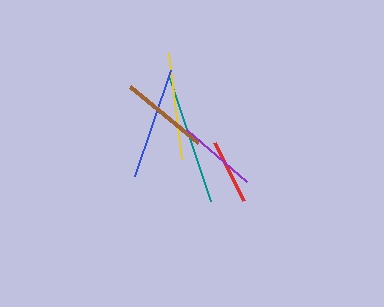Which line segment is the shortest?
The red line is the shortest at approximately 65 pixels.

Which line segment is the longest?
The teal line is the longest at approximately 130 pixels.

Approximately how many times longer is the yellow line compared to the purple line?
The yellow line is approximately 1.3 times the length of the purple line.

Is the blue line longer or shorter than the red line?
The blue line is longer than the red line.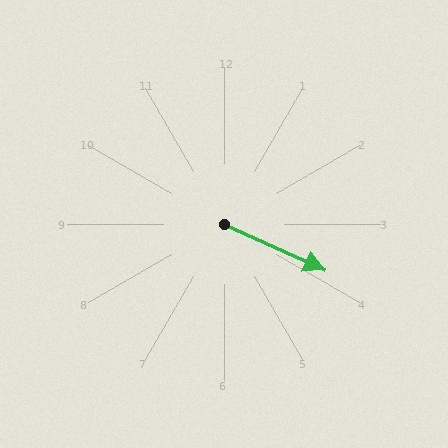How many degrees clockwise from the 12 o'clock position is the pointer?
Approximately 114 degrees.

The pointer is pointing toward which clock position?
Roughly 4 o'clock.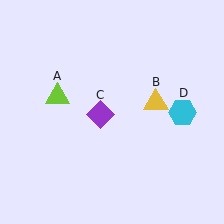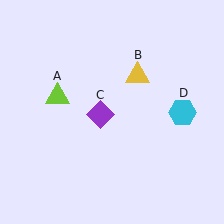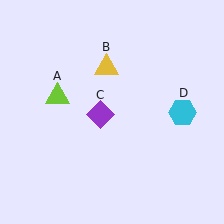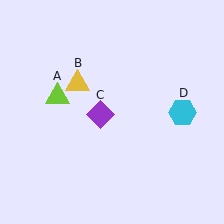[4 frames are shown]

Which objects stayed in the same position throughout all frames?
Lime triangle (object A) and purple diamond (object C) and cyan hexagon (object D) remained stationary.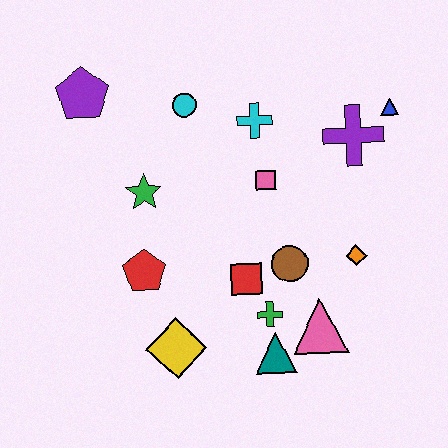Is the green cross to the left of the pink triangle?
Yes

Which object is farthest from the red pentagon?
The blue triangle is farthest from the red pentagon.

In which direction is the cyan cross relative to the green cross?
The cyan cross is above the green cross.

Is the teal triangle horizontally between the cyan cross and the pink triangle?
Yes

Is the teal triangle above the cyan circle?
No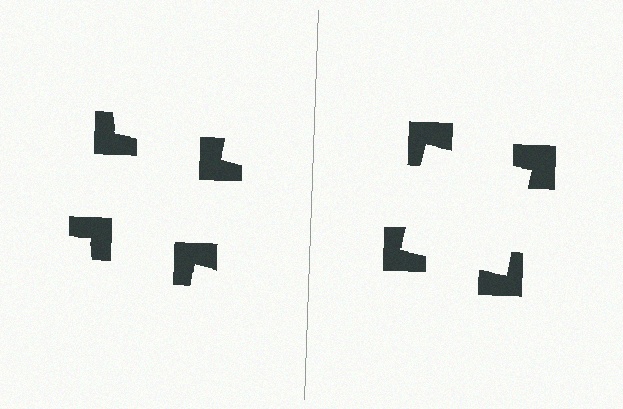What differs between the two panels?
The notched squares are positioned identically on both sides; only the wedge orientations differ. On the right they align to a square; on the left they are misaligned.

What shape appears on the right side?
An illusory square.